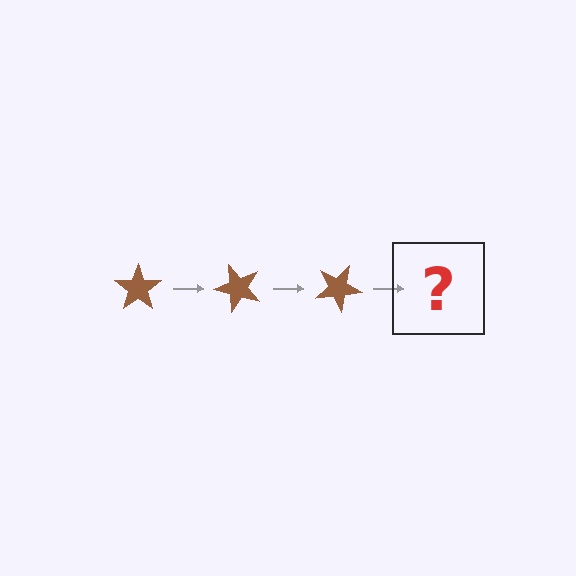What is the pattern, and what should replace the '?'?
The pattern is that the star rotates 50 degrees each step. The '?' should be a brown star rotated 150 degrees.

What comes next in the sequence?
The next element should be a brown star rotated 150 degrees.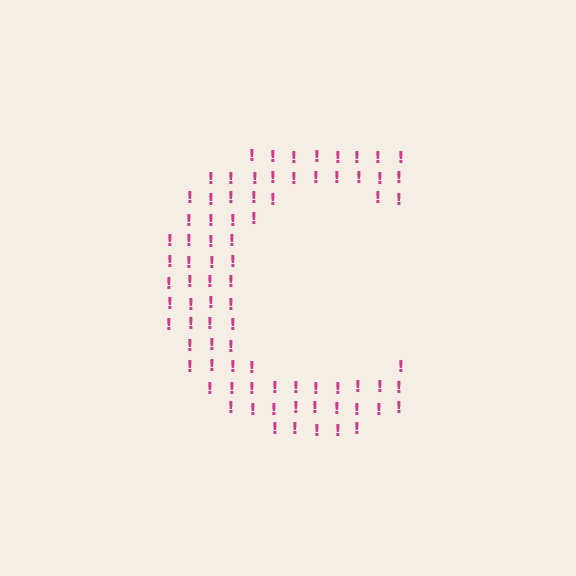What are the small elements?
The small elements are exclamation marks.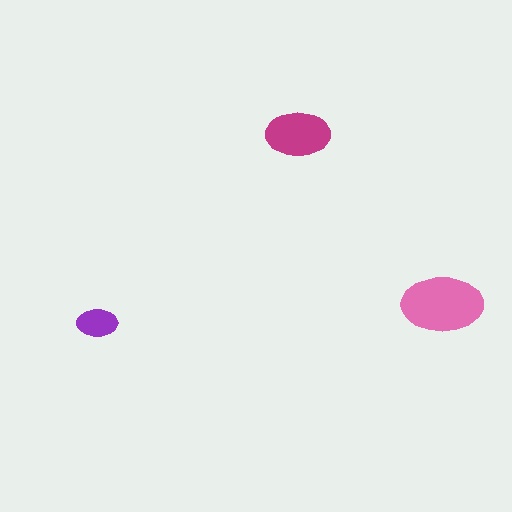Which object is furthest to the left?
The purple ellipse is leftmost.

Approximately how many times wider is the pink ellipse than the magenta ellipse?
About 1.5 times wider.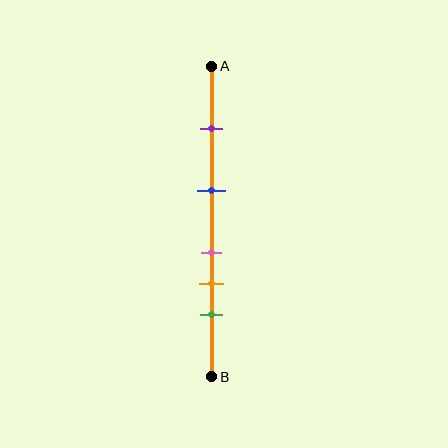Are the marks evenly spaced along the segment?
No, the marks are not evenly spaced.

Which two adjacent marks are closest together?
The pink and orange marks are the closest adjacent pair.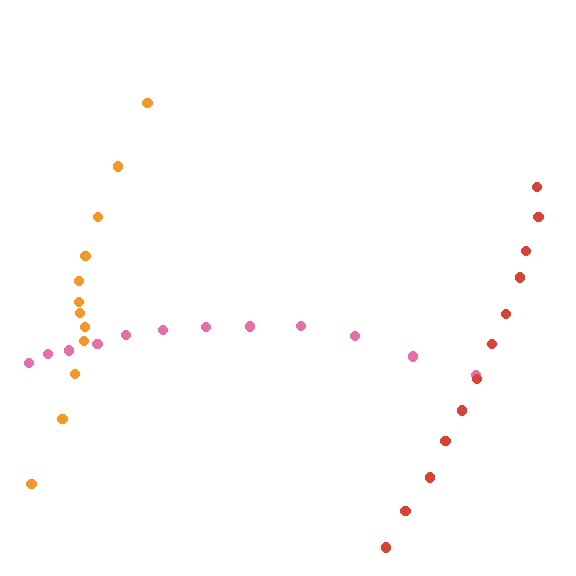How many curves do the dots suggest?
There are 3 distinct paths.